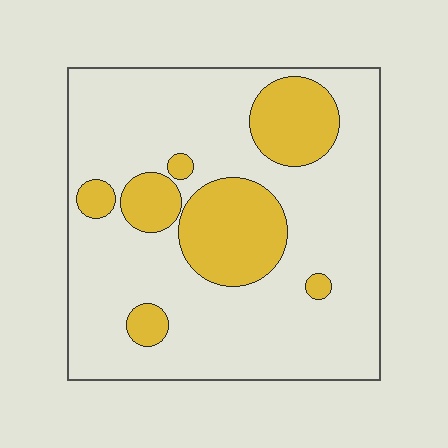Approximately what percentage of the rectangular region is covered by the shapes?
Approximately 25%.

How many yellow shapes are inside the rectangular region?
7.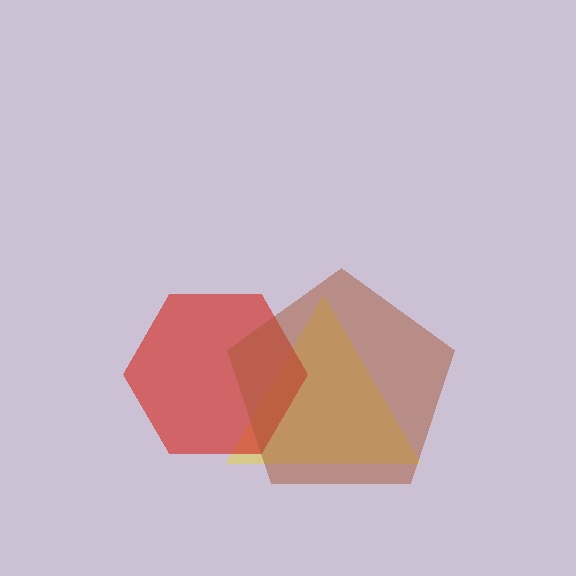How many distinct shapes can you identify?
There are 3 distinct shapes: a yellow triangle, a red hexagon, a brown pentagon.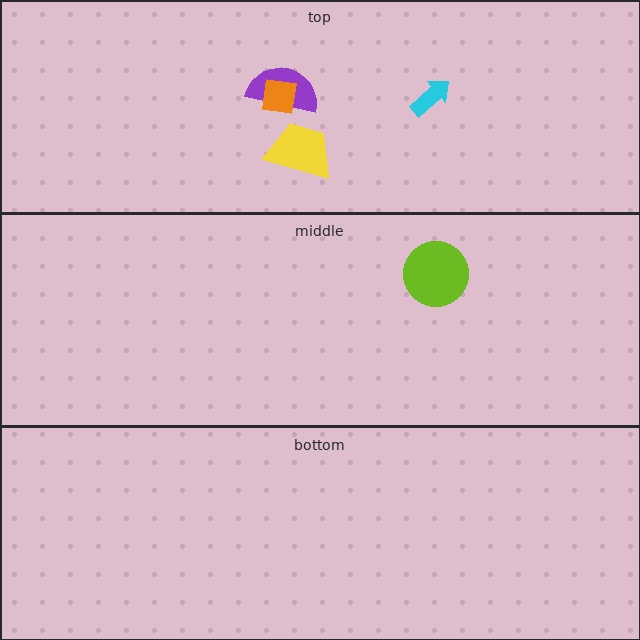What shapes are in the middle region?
The lime circle.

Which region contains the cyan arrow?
The top region.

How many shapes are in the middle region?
1.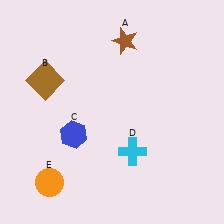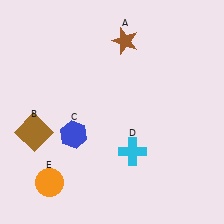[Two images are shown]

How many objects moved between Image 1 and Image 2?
1 object moved between the two images.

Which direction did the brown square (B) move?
The brown square (B) moved down.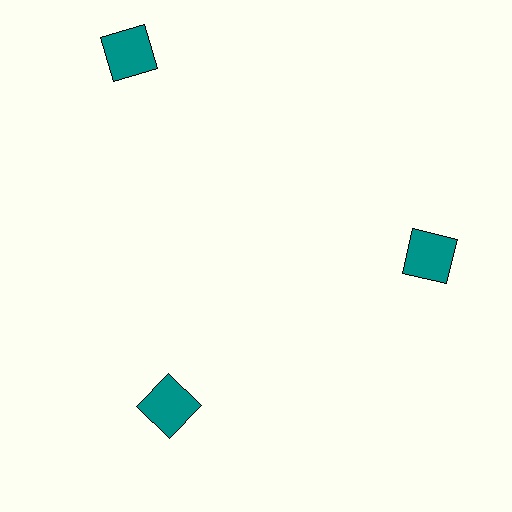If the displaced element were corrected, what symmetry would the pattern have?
It would have 3-fold rotational symmetry — the pattern would map onto itself every 120 degrees.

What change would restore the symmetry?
The symmetry would be restored by moving it inward, back onto the ring so that all 3 squares sit at equal angles and equal distance from the center.